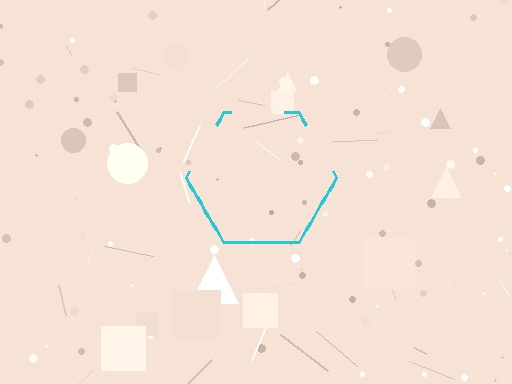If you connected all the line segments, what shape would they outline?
They would outline a hexagon.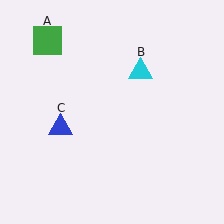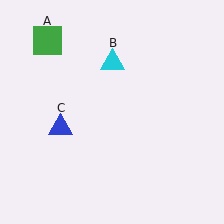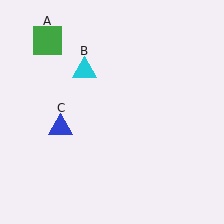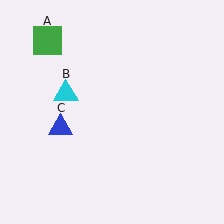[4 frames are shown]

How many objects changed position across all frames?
1 object changed position: cyan triangle (object B).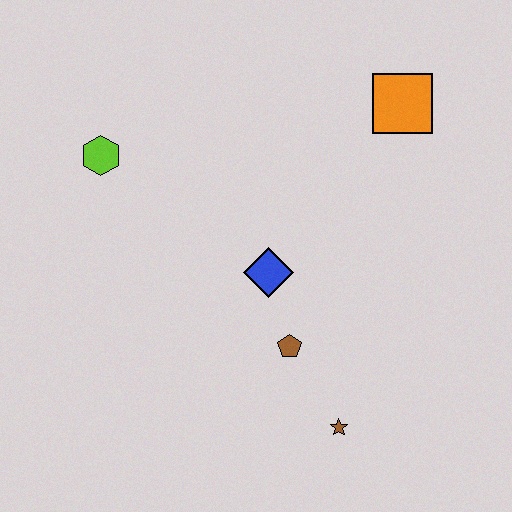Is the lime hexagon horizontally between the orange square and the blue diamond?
No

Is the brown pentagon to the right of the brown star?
No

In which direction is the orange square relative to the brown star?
The orange square is above the brown star.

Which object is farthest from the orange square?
The brown star is farthest from the orange square.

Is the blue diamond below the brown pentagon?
No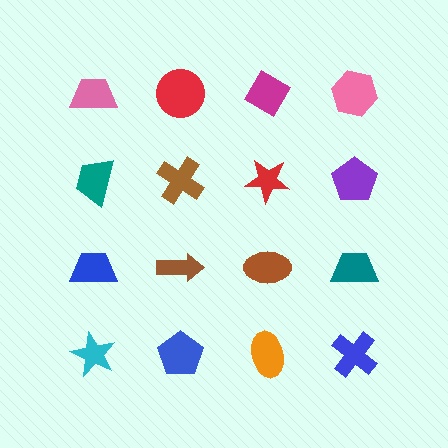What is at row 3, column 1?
A blue trapezoid.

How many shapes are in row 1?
4 shapes.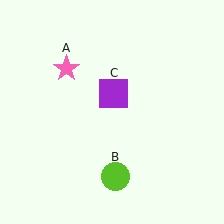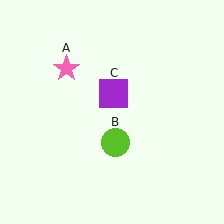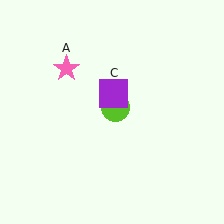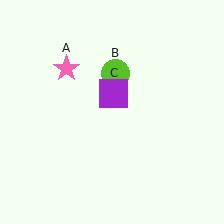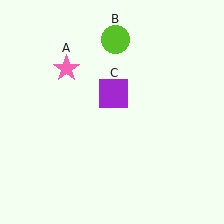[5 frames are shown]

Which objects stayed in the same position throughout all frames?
Pink star (object A) and purple square (object C) remained stationary.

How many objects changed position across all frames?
1 object changed position: lime circle (object B).